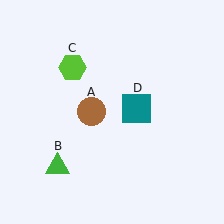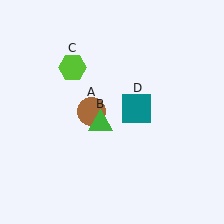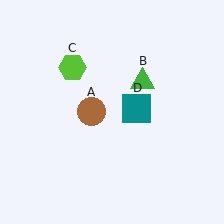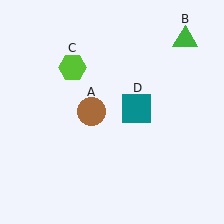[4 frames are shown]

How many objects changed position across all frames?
1 object changed position: green triangle (object B).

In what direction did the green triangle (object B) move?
The green triangle (object B) moved up and to the right.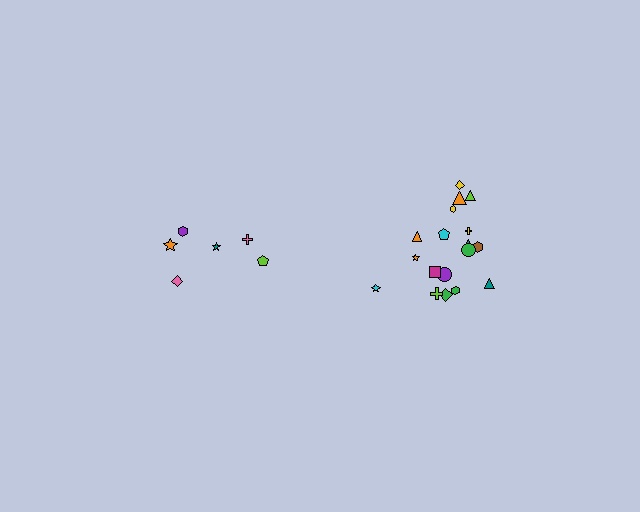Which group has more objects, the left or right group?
The right group.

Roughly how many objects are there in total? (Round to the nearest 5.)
Roughly 25 objects in total.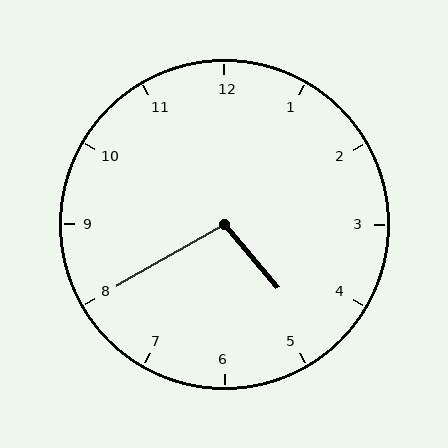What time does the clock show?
4:40.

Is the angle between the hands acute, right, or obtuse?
It is obtuse.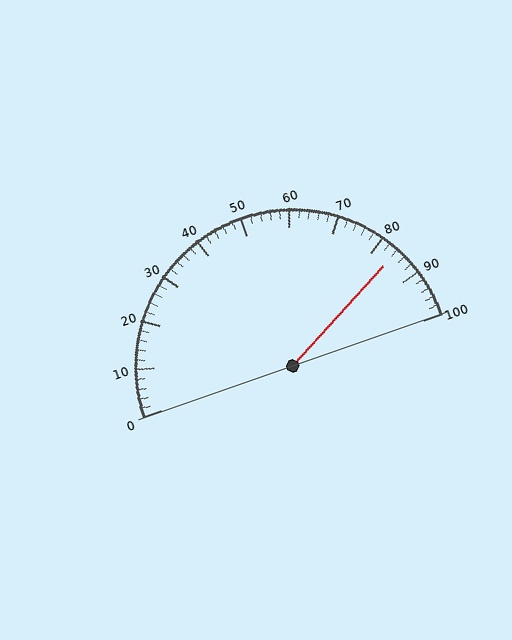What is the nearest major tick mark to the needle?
The nearest major tick mark is 80.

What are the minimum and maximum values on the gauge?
The gauge ranges from 0 to 100.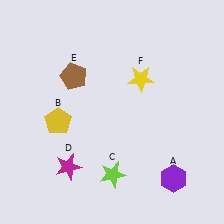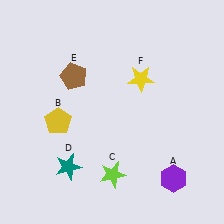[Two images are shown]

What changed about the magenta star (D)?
In Image 1, D is magenta. In Image 2, it changed to teal.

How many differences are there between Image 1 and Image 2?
There is 1 difference between the two images.